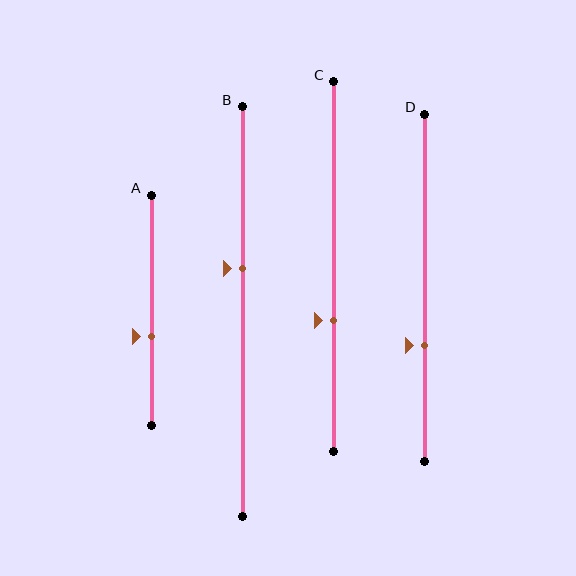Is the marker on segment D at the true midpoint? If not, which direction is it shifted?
No, the marker on segment D is shifted downward by about 17% of the segment length.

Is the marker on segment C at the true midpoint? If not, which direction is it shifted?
No, the marker on segment C is shifted downward by about 15% of the segment length.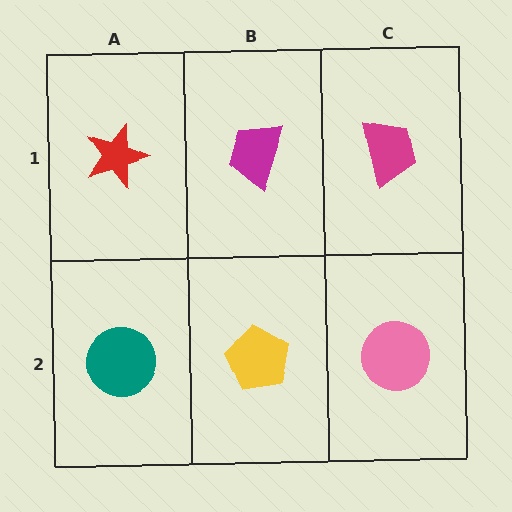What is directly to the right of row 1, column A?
A magenta trapezoid.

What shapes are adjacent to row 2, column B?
A magenta trapezoid (row 1, column B), a teal circle (row 2, column A), a pink circle (row 2, column C).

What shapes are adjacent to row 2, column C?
A magenta trapezoid (row 1, column C), a yellow pentagon (row 2, column B).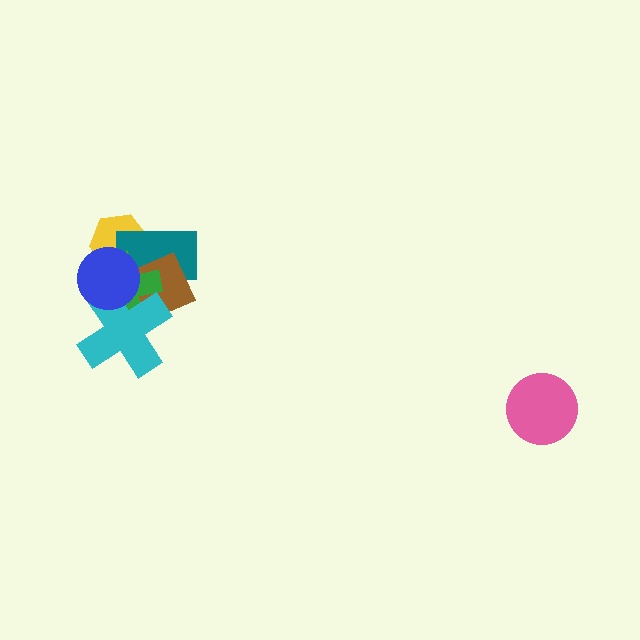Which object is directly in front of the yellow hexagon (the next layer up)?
The teal rectangle is directly in front of the yellow hexagon.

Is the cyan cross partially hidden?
Yes, it is partially covered by another shape.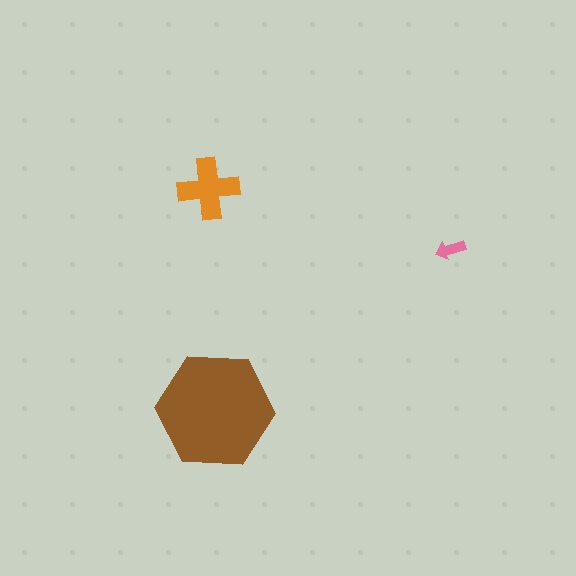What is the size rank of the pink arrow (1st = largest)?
3rd.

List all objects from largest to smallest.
The brown hexagon, the orange cross, the pink arrow.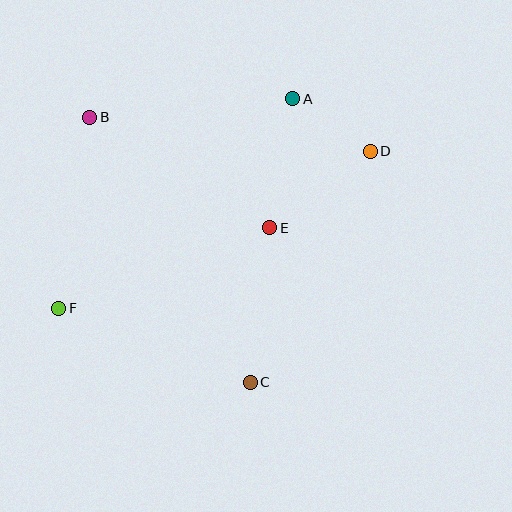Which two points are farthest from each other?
Points D and F are farthest from each other.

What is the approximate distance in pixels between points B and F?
The distance between B and F is approximately 194 pixels.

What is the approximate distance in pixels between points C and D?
The distance between C and D is approximately 260 pixels.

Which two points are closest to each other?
Points A and D are closest to each other.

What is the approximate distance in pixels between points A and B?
The distance between A and B is approximately 204 pixels.